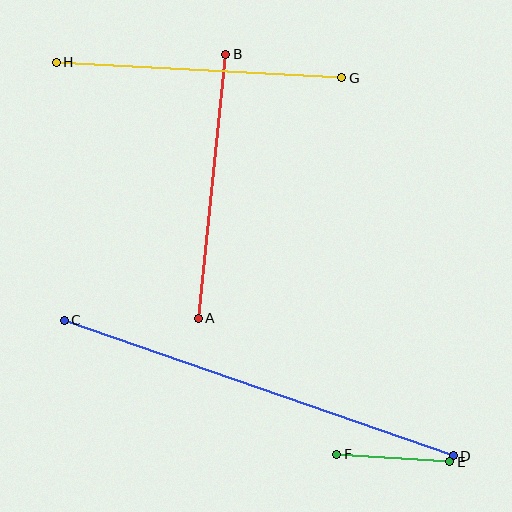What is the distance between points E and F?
The distance is approximately 113 pixels.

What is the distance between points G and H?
The distance is approximately 286 pixels.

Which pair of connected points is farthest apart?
Points C and D are farthest apart.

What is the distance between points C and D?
The distance is approximately 412 pixels.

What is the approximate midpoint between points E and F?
The midpoint is at approximately (393, 458) pixels.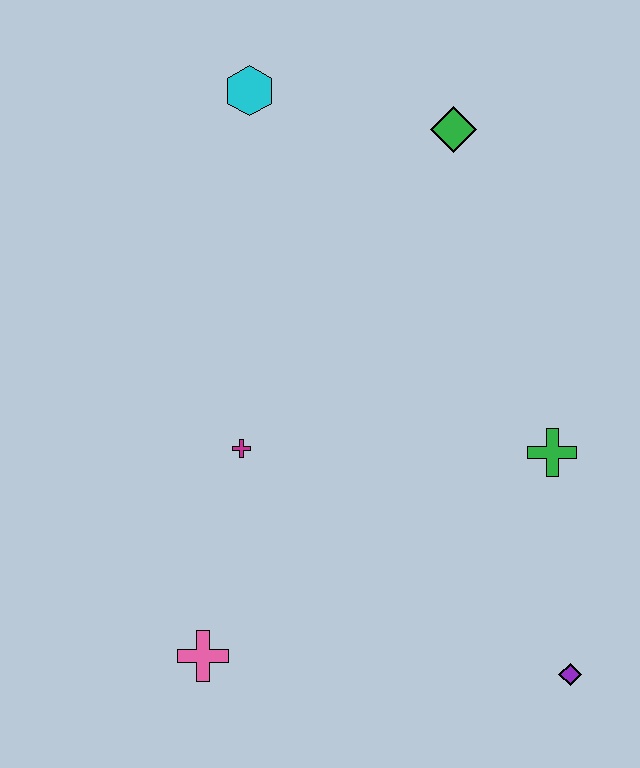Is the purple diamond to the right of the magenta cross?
Yes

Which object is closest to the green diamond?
The cyan hexagon is closest to the green diamond.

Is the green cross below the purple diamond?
No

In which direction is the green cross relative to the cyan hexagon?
The green cross is below the cyan hexagon.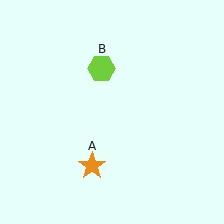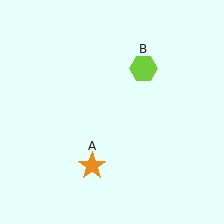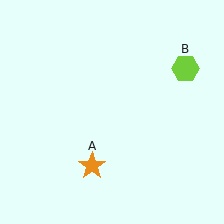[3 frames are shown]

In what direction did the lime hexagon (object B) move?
The lime hexagon (object B) moved right.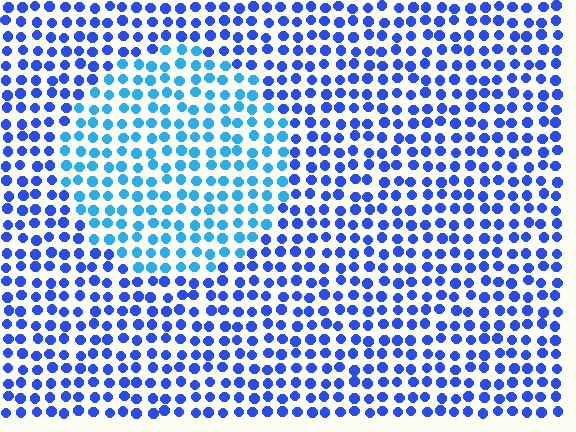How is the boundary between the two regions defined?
The boundary is defined purely by a slight shift in hue (about 31 degrees). Spacing, size, and orientation are identical on both sides.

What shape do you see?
I see a circle.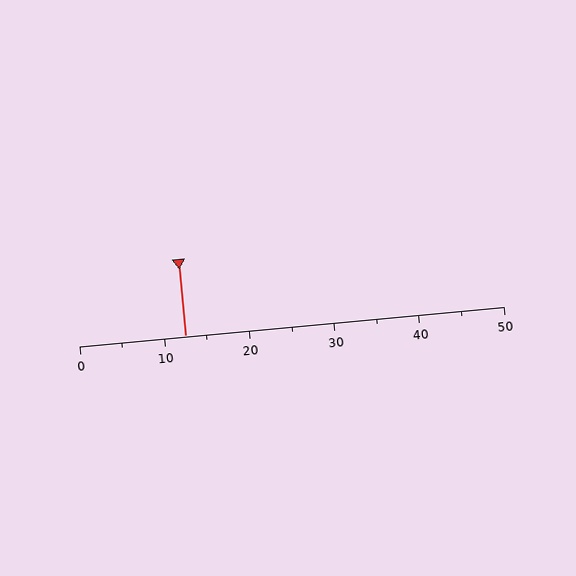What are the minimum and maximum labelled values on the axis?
The axis runs from 0 to 50.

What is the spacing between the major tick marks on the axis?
The major ticks are spaced 10 apart.